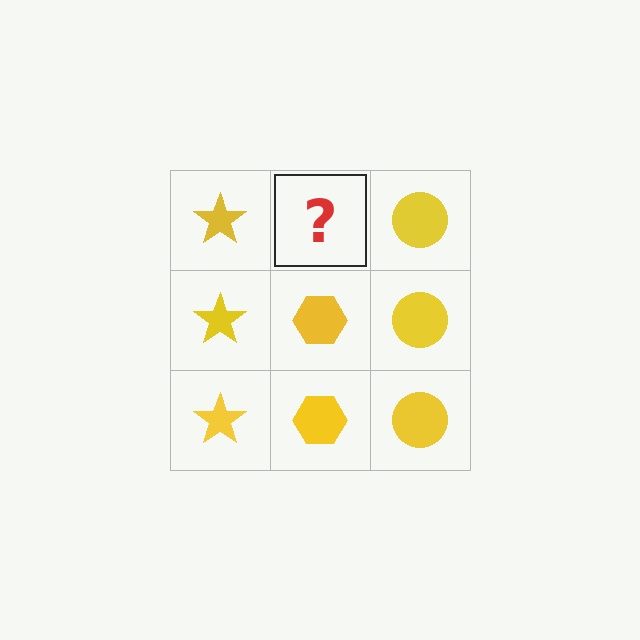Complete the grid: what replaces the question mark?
The question mark should be replaced with a yellow hexagon.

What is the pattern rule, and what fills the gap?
The rule is that each column has a consistent shape. The gap should be filled with a yellow hexagon.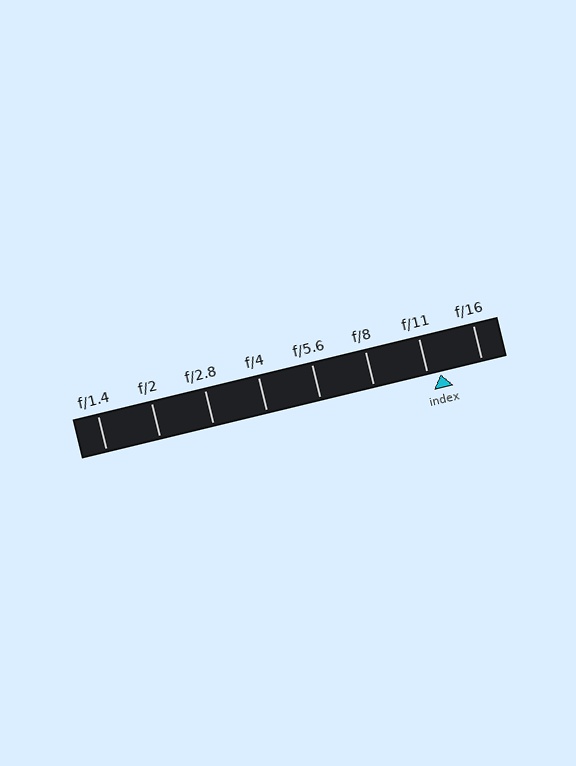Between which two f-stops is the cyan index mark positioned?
The index mark is between f/11 and f/16.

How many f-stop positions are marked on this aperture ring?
There are 8 f-stop positions marked.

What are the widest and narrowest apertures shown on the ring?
The widest aperture shown is f/1.4 and the narrowest is f/16.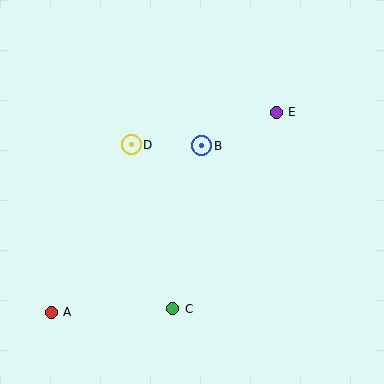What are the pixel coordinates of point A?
Point A is at (51, 312).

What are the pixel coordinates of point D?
Point D is at (131, 145).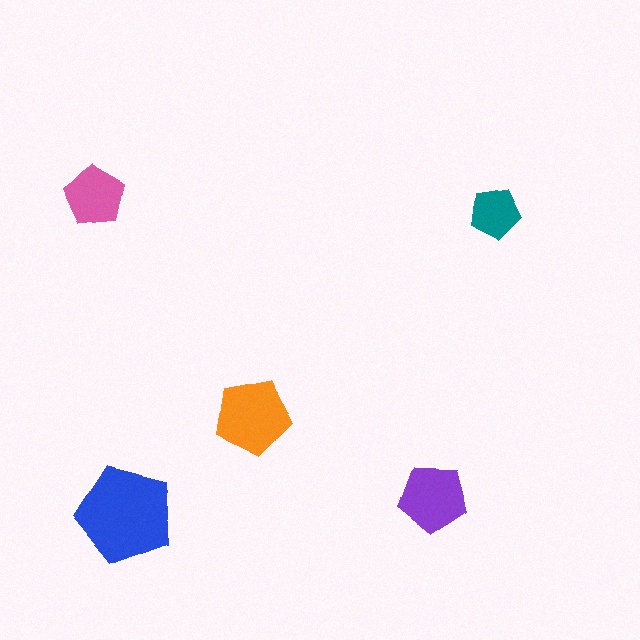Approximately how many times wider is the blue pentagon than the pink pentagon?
About 1.5 times wider.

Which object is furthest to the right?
The teal pentagon is rightmost.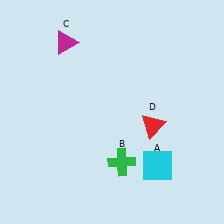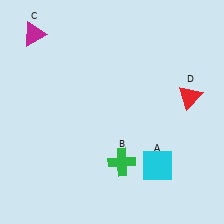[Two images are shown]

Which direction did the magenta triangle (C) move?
The magenta triangle (C) moved left.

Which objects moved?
The objects that moved are: the magenta triangle (C), the red triangle (D).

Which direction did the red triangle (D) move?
The red triangle (D) moved right.